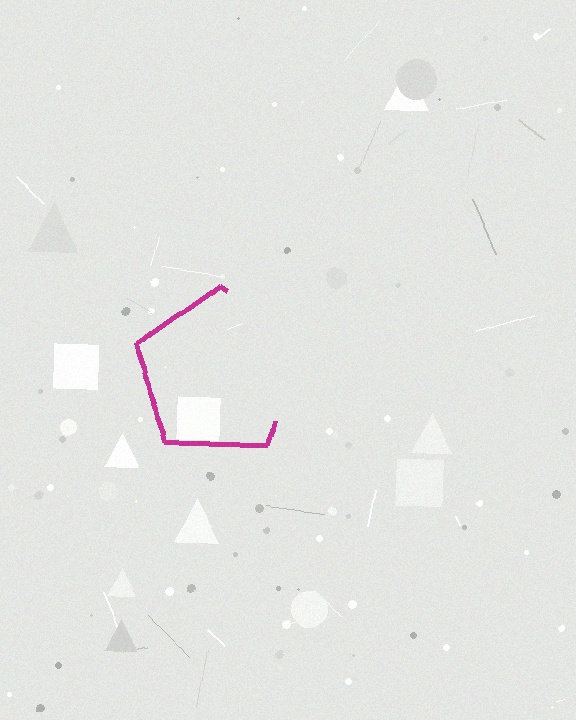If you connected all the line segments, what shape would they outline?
They would outline a pentagon.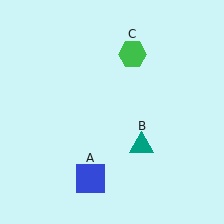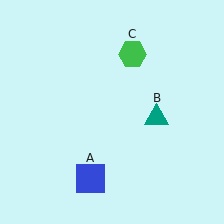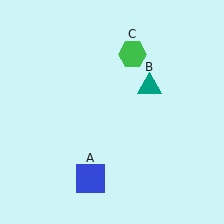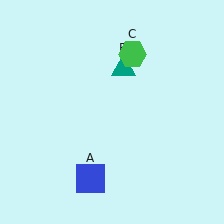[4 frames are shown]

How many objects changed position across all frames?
1 object changed position: teal triangle (object B).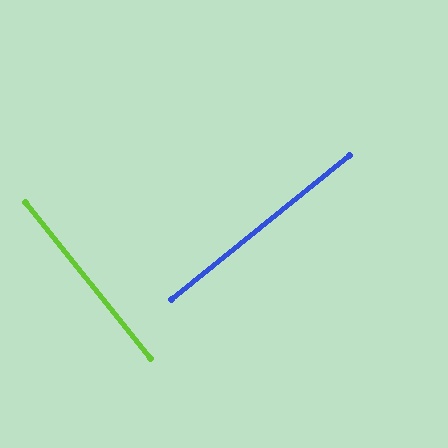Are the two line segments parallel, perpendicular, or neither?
Perpendicular — they meet at approximately 90°.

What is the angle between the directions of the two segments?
Approximately 90 degrees.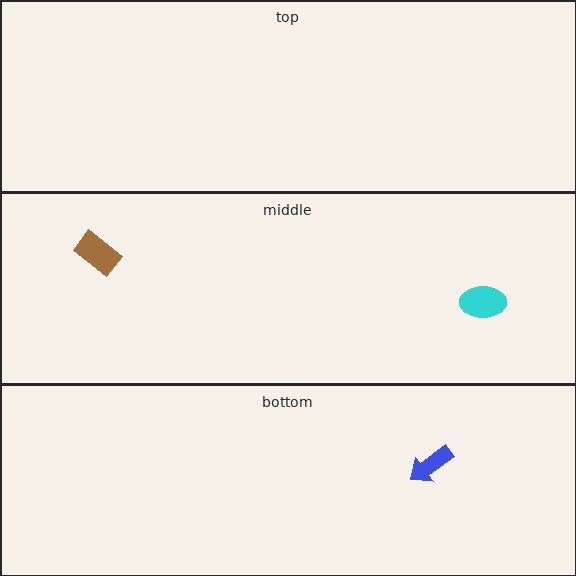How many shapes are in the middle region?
2.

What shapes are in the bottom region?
The blue arrow.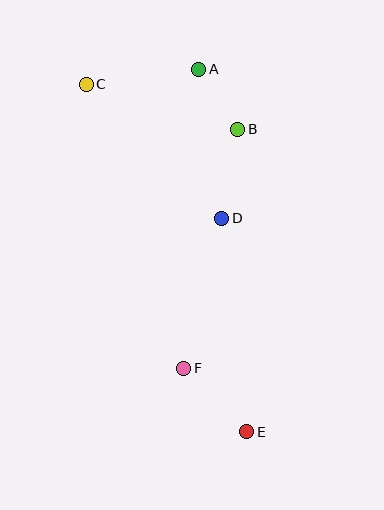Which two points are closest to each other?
Points A and B are closest to each other.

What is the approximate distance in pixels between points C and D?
The distance between C and D is approximately 191 pixels.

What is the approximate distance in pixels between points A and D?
The distance between A and D is approximately 151 pixels.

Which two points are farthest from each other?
Points C and E are farthest from each other.